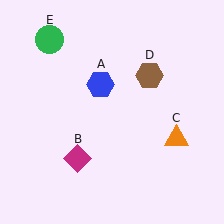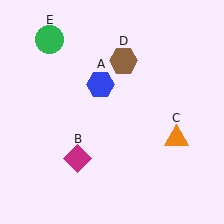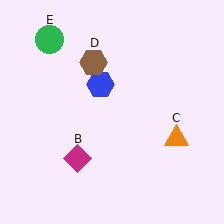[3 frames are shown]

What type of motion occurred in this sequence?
The brown hexagon (object D) rotated counterclockwise around the center of the scene.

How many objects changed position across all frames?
1 object changed position: brown hexagon (object D).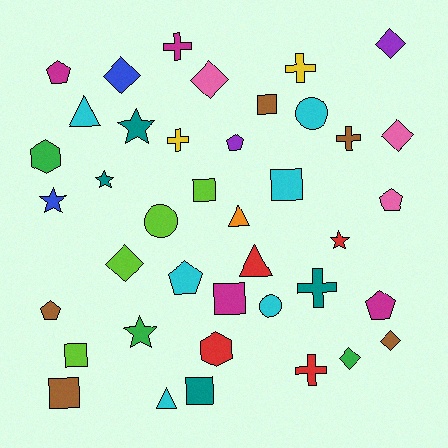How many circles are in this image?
There are 3 circles.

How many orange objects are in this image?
There is 1 orange object.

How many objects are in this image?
There are 40 objects.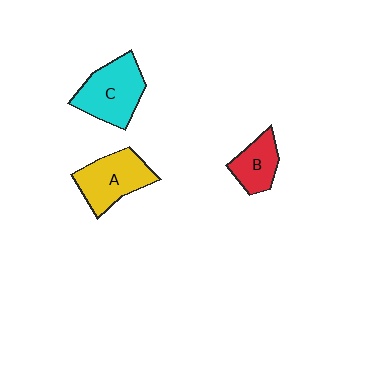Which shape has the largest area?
Shape C (cyan).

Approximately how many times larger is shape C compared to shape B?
Approximately 1.6 times.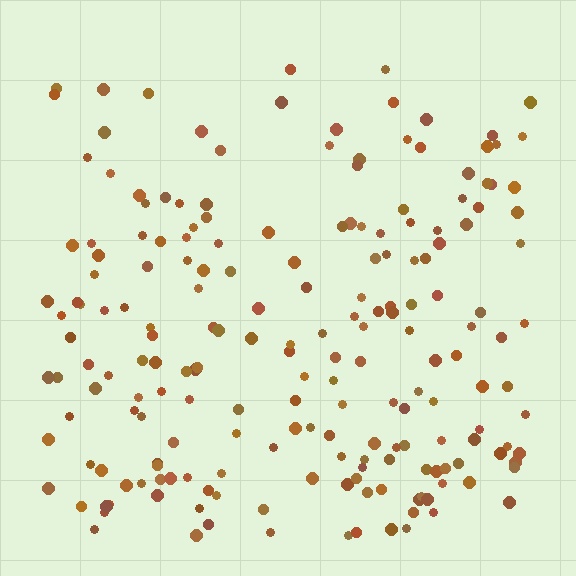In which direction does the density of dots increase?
From top to bottom, with the bottom side densest.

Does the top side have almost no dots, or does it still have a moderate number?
Still a moderate number, just noticeably fewer than the bottom.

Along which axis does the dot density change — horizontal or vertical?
Vertical.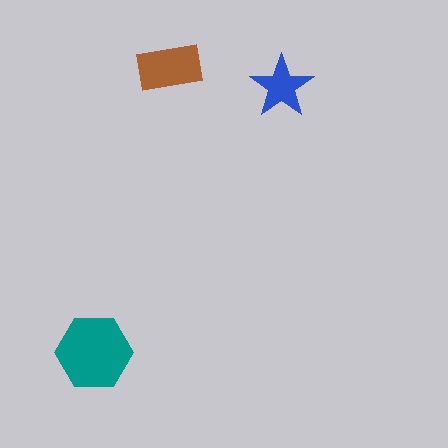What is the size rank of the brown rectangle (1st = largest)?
2nd.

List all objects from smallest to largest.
The blue star, the brown rectangle, the teal hexagon.